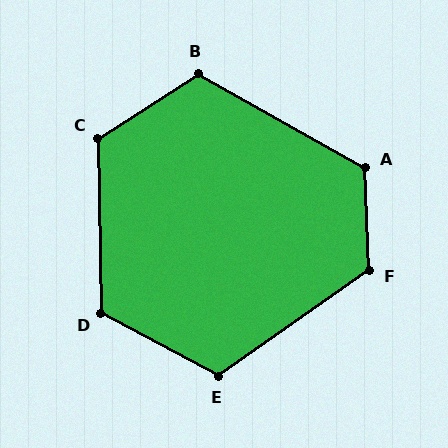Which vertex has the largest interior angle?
F, at approximately 123 degrees.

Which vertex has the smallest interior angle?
E, at approximately 117 degrees.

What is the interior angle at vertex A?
Approximately 121 degrees (obtuse).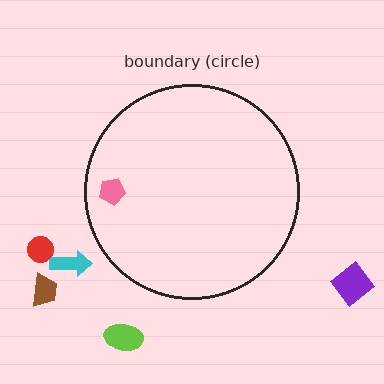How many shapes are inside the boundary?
1 inside, 5 outside.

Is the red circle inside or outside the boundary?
Outside.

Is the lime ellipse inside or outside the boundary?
Outside.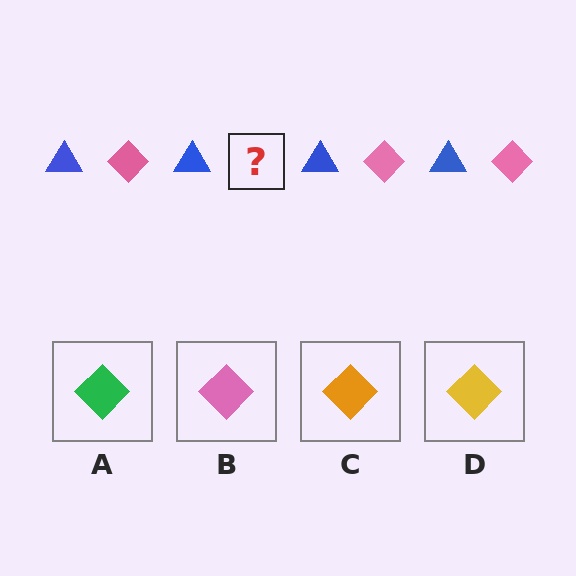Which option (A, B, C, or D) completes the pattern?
B.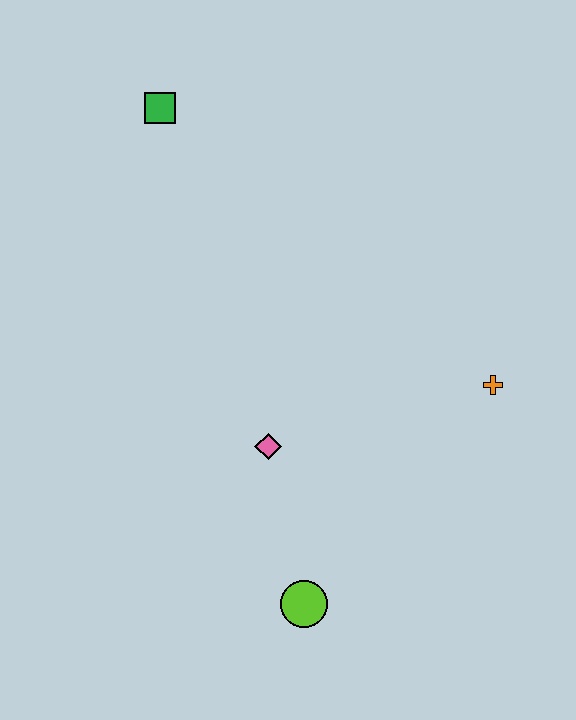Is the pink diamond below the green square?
Yes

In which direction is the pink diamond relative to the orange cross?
The pink diamond is to the left of the orange cross.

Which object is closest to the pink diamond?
The lime circle is closest to the pink diamond.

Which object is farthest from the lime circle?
The green square is farthest from the lime circle.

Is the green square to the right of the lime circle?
No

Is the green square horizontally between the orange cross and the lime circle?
No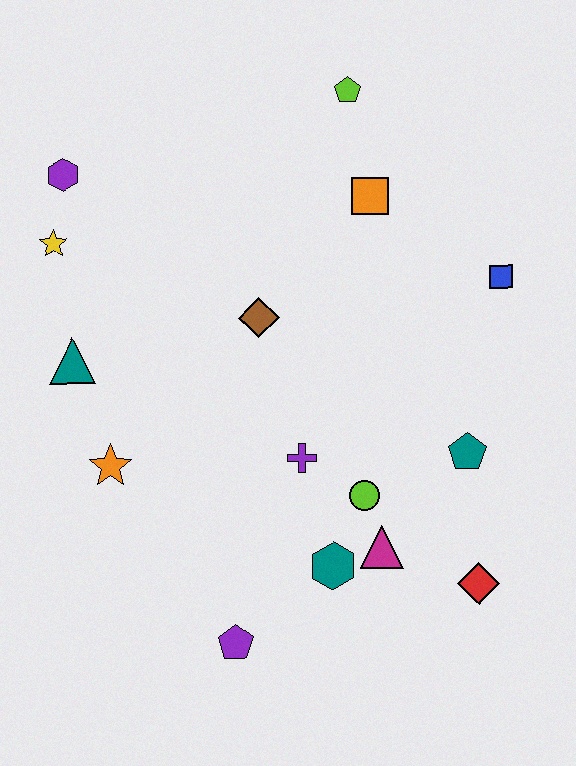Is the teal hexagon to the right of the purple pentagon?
Yes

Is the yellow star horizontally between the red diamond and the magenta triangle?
No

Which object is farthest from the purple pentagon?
The lime pentagon is farthest from the purple pentagon.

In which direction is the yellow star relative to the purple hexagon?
The yellow star is below the purple hexagon.